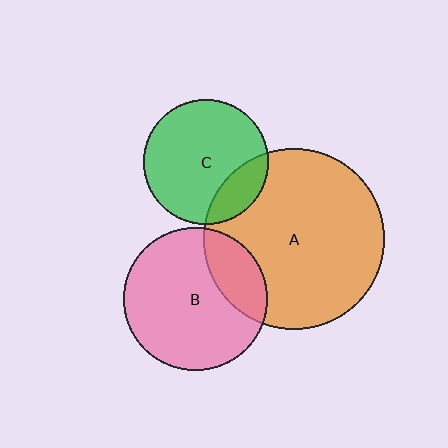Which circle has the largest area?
Circle A (orange).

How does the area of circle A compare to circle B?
Approximately 1.6 times.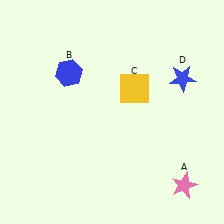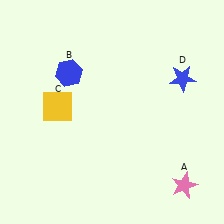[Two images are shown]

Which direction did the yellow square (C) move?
The yellow square (C) moved left.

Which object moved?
The yellow square (C) moved left.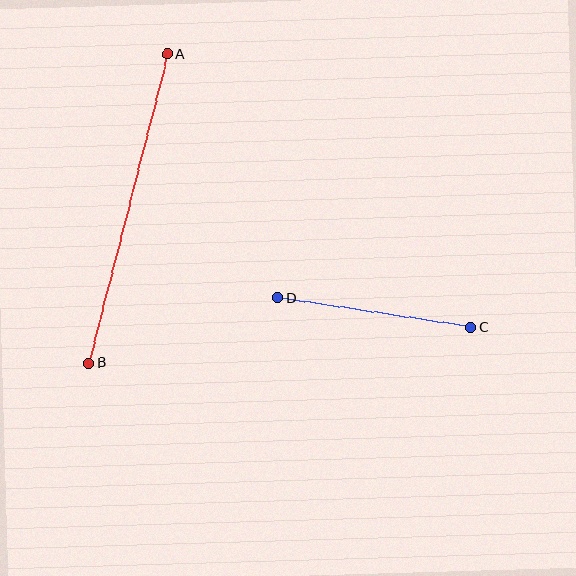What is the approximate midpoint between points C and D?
The midpoint is at approximately (374, 313) pixels.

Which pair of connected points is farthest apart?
Points A and B are farthest apart.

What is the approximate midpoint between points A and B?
The midpoint is at approximately (128, 209) pixels.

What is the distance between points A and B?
The distance is approximately 319 pixels.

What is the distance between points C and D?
The distance is approximately 195 pixels.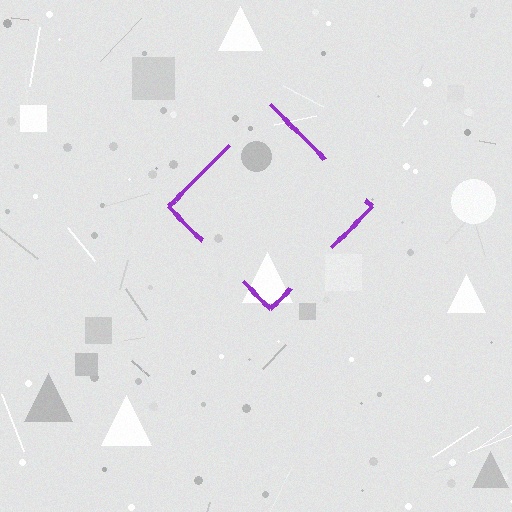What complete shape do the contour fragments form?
The contour fragments form a diamond.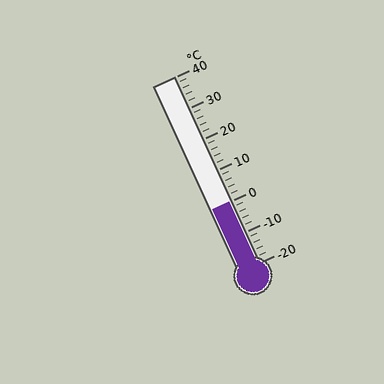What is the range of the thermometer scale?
The thermometer scale ranges from -20°C to 40°C.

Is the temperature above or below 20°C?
The temperature is below 20°C.